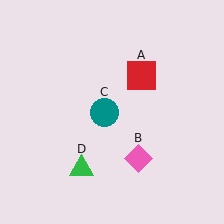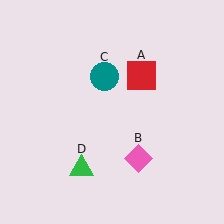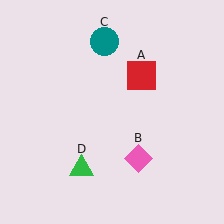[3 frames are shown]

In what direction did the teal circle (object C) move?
The teal circle (object C) moved up.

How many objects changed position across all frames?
1 object changed position: teal circle (object C).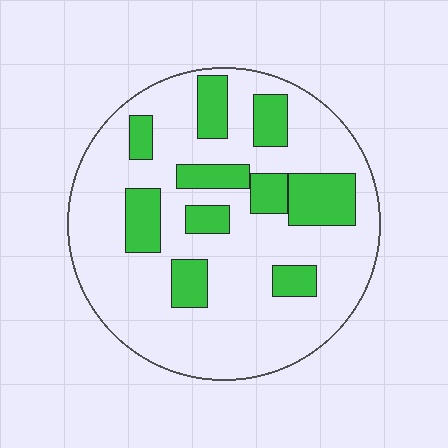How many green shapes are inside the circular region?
10.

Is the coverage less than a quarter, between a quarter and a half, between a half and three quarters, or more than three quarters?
Less than a quarter.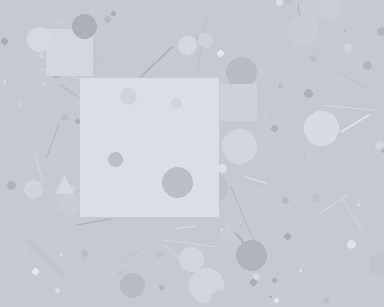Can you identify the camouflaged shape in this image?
The camouflaged shape is a square.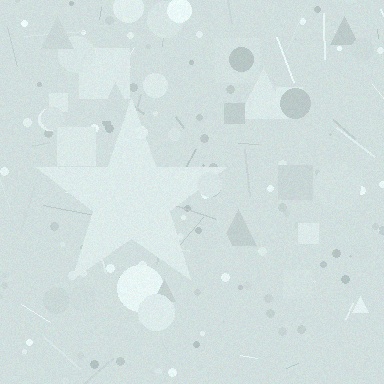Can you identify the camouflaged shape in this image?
The camouflaged shape is a star.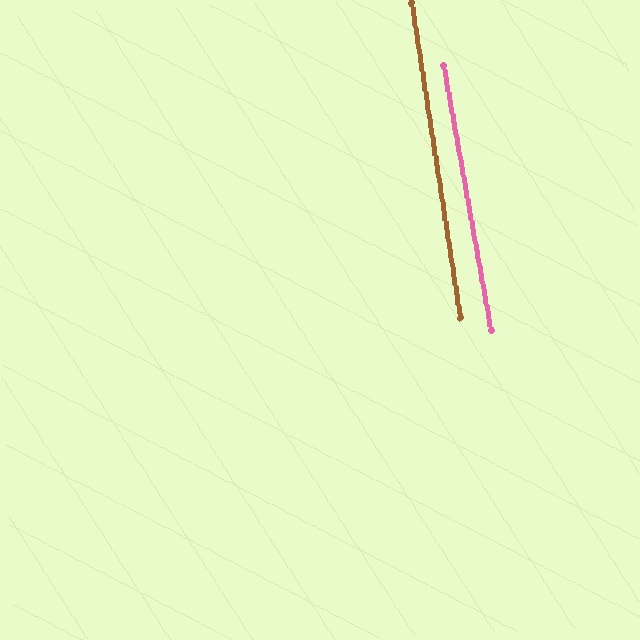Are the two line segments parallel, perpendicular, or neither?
Parallel — their directions differ by only 1.3°.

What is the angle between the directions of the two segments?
Approximately 1 degree.